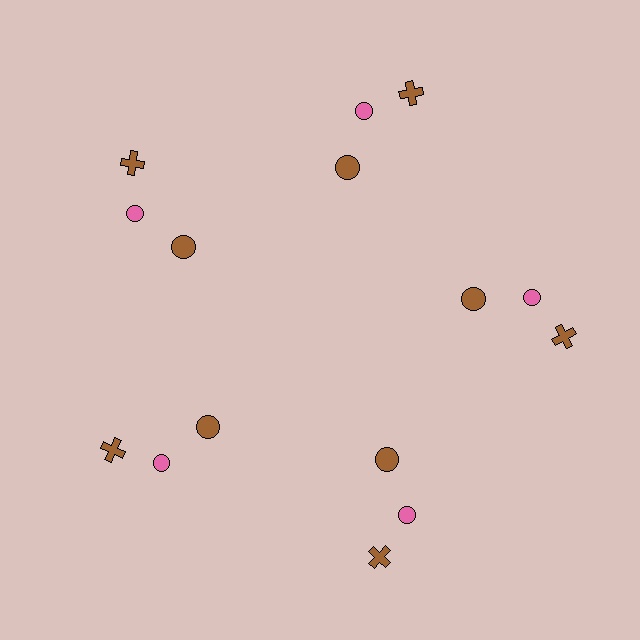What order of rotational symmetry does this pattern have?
This pattern has 5-fold rotational symmetry.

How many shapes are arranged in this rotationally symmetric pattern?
There are 15 shapes, arranged in 5 groups of 3.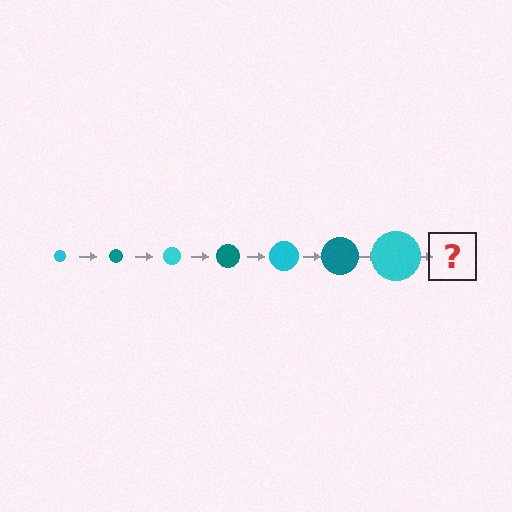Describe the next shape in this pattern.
It should be a teal circle, larger than the previous one.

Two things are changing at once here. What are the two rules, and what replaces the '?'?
The two rules are that the circle grows larger each step and the color cycles through cyan and teal. The '?' should be a teal circle, larger than the previous one.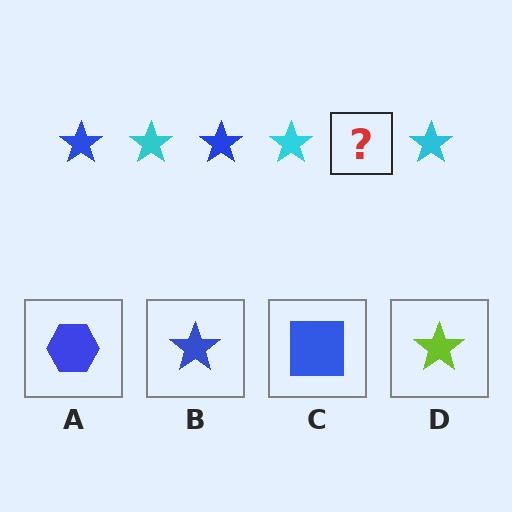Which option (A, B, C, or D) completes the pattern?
B.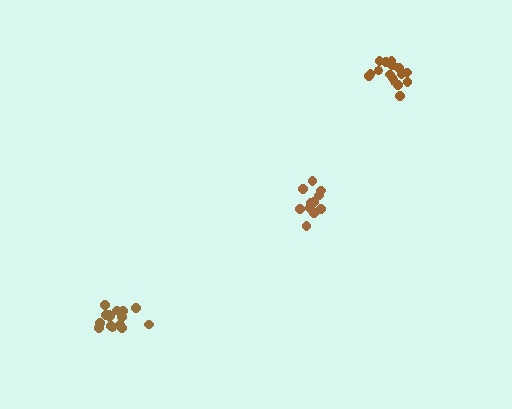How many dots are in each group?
Group 1: 16 dots, Group 2: 11 dots, Group 3: 16 dots (43 total).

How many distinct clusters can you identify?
There are 3 distinct clusters.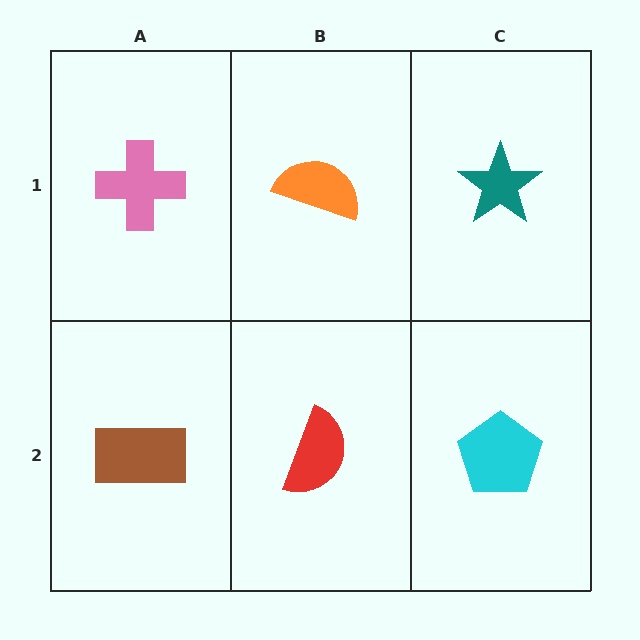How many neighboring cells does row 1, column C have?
2.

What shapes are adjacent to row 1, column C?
A cyan pentagon (row 2, column C), an orange semicircle (row 1, column B).